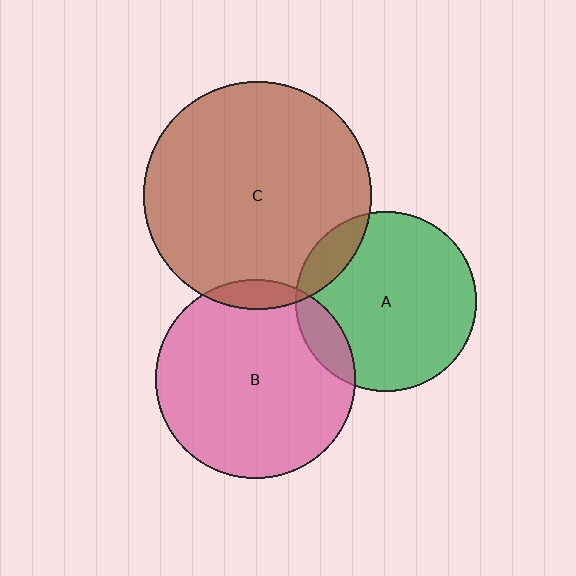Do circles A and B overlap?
Yes.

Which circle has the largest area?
Circle C (brown).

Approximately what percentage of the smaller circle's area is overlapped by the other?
Approximately 10%.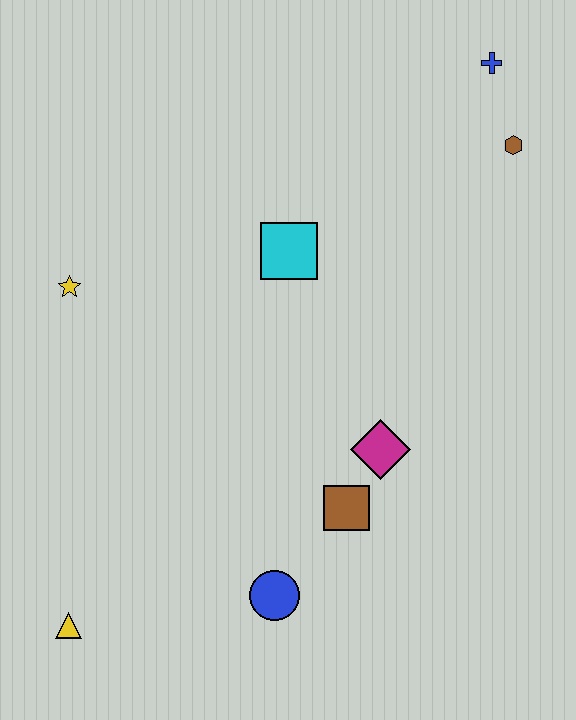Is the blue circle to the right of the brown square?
No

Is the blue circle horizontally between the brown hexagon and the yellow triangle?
Yes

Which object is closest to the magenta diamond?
The brown square is closest to the magenta diamond.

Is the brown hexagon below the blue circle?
No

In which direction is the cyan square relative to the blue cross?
The cyan square is to the left of the blue cross.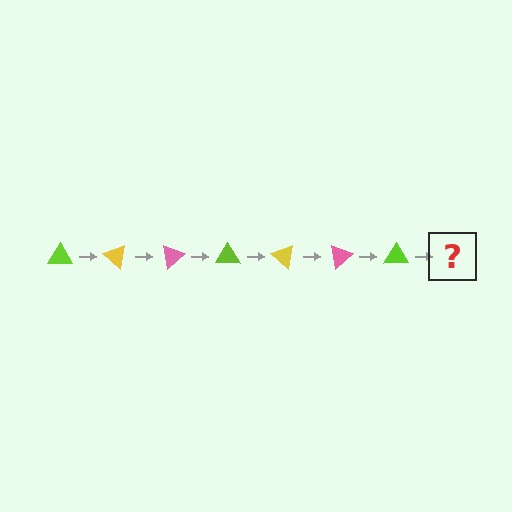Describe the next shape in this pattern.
It should be a yellow triangle, rotated 280 degrees from the start.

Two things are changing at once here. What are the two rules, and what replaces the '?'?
The two rules are that it rotates 40 degrees each step and the color cycles through lime, yellow, and pink. The '?' should be a yellow triangle, rotated 280 degrees from the start.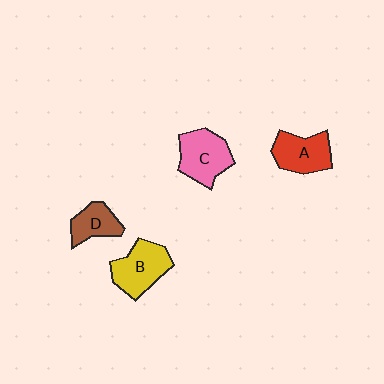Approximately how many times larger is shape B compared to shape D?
Approximately 1.5 times.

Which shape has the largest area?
Shape B (yellow).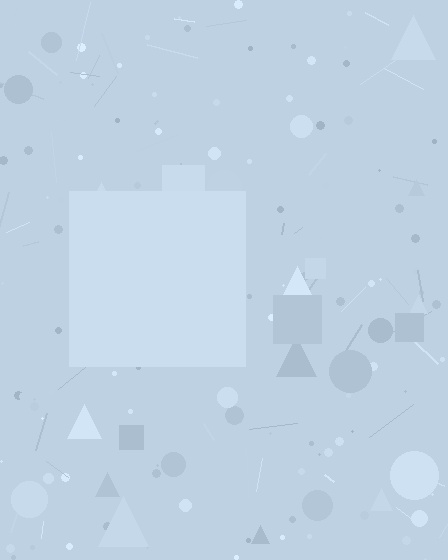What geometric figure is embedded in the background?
A square is embedded in the background.